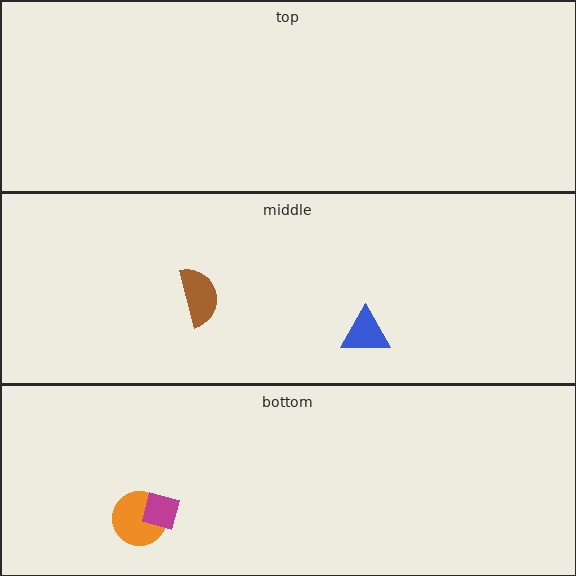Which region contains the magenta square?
The bottom region.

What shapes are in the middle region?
The brown semicircle, the blue triangle.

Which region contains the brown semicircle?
The middle region.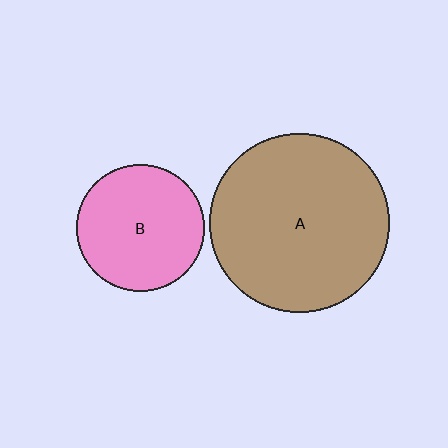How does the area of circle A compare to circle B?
Approximately 2.0 times.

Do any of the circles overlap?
No, none of the circles overlap.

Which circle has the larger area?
Circle A (brown).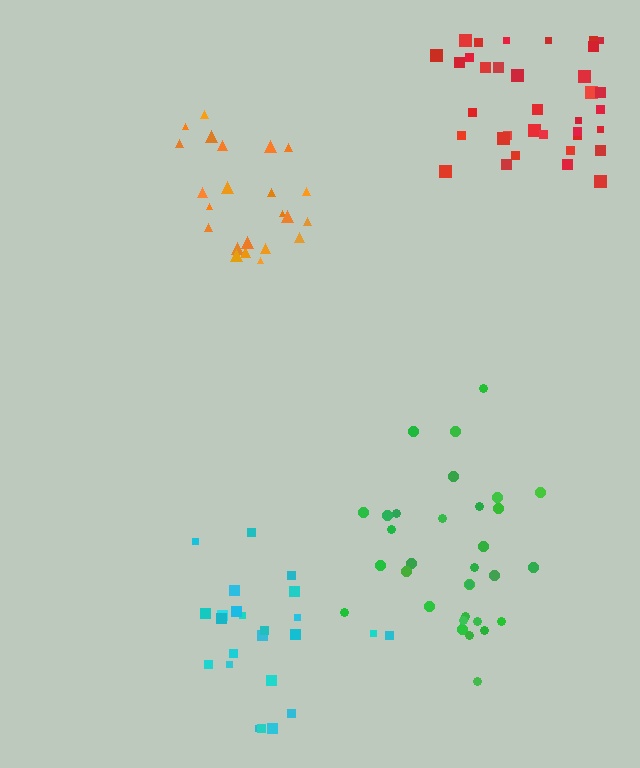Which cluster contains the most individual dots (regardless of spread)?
Red (35).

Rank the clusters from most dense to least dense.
red, green, orange, cyan.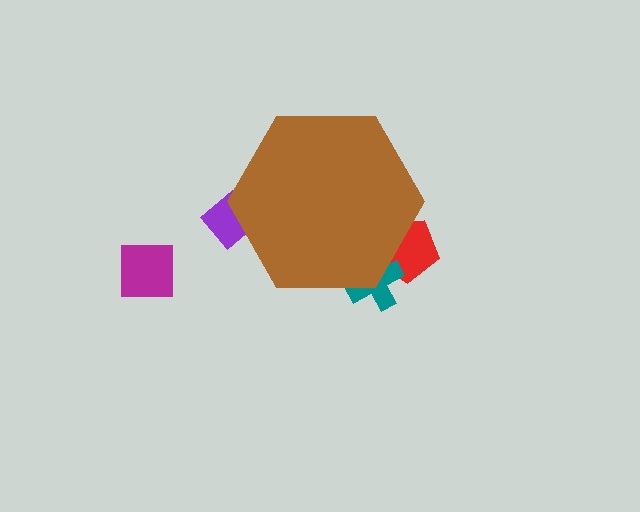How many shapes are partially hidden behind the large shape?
3 shapes are partially hidden.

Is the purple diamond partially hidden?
Yes, the purple diamond is partially hidden behind the brown hexagon.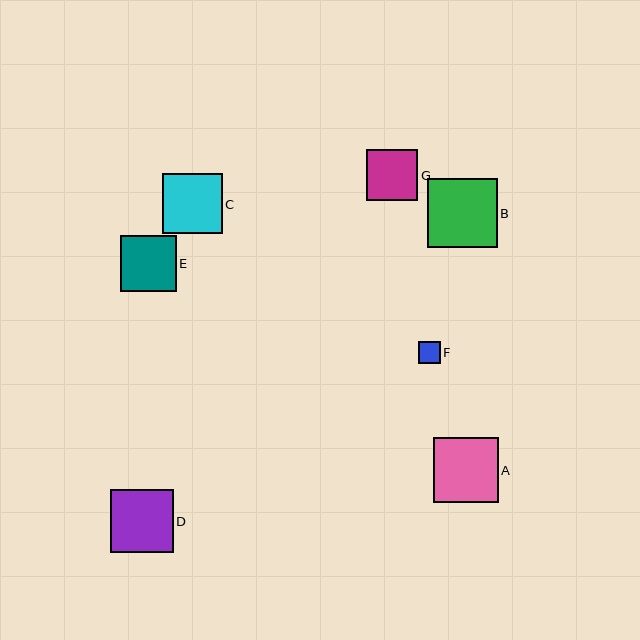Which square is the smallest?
Square F is the smallest with a size of approximately 22 pixels.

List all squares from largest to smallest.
From largest to smallest: B, A, D, C, E, G, F.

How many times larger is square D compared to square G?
Square D is approximately 1.2 times the size of square G.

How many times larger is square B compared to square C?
Square B is approximately 1.2 times the size of square C.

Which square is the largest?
Square B is the largest with a size of approximately 69 pixels.